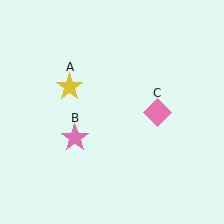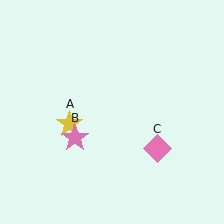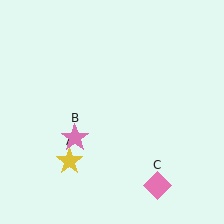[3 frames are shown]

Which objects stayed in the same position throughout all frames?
Pink star (object B) remained stationary.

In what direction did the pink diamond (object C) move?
The pink diamond (object C) moved down.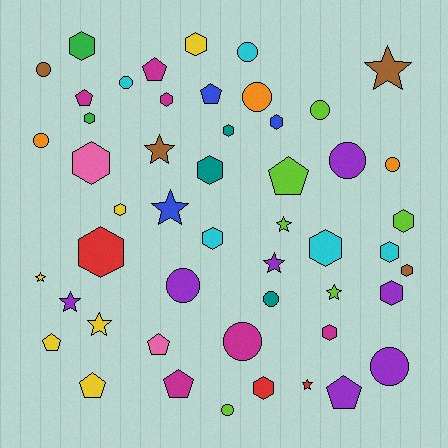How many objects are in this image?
There are 50 objects.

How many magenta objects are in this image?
There are 6 magenta objects.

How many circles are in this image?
There are 13 circles.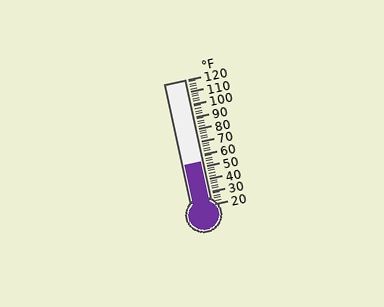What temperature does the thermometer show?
The thermometer shows approximately 54°F.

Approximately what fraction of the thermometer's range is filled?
The thermometer is filled to approximately 35% of its range.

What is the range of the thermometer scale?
The thermometer scale ranges from 20°F to 120°F.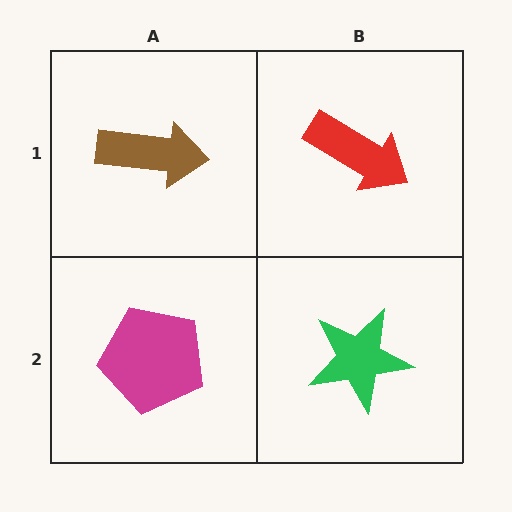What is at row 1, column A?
A brown arrow.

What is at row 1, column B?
A red arrow.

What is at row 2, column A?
A magenta pentagon.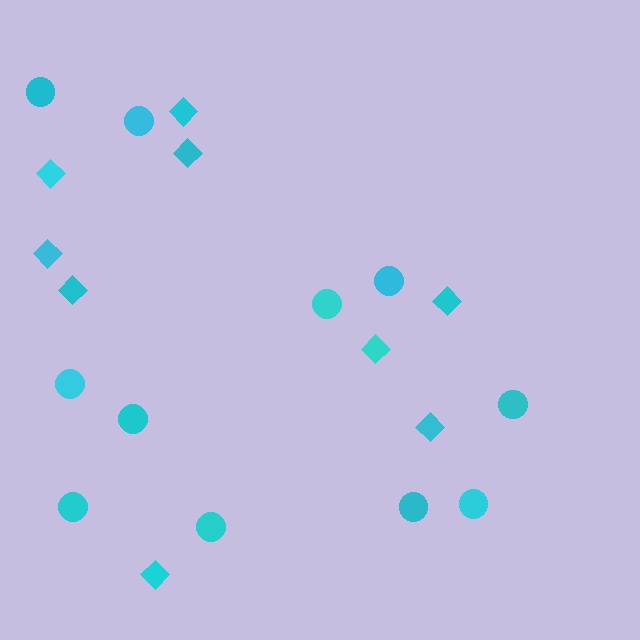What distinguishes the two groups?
There are 2 groups: one group of circles (11) and one group of diamonds (9).